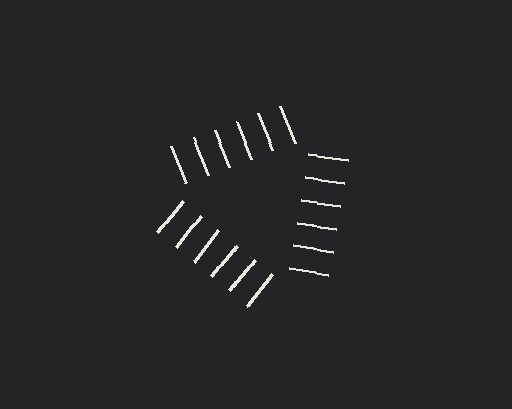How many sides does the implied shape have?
3 sides — the line-ends trace a triangle.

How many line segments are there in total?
18 — 6 along each of the 3 edges.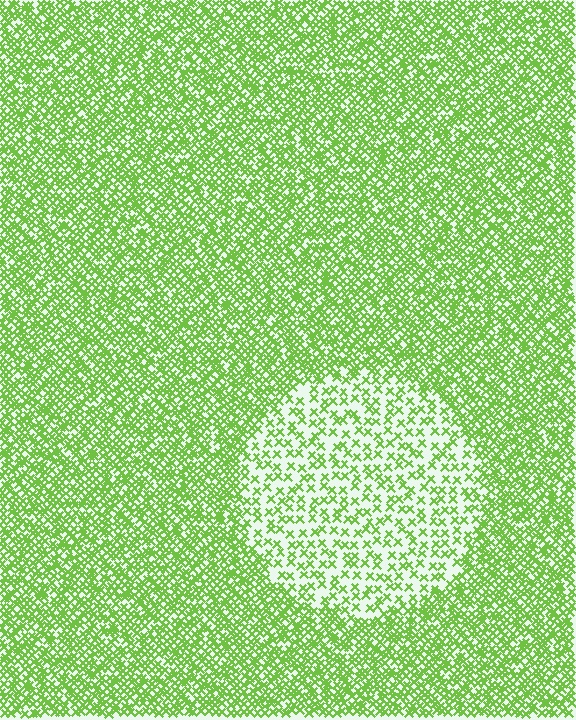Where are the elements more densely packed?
The elements are more densely packed outside the circle boundary.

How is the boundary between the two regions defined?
The boundary is defined by a change in element density (approximately 2.4x ratio). All elements are the same color, size, and shape.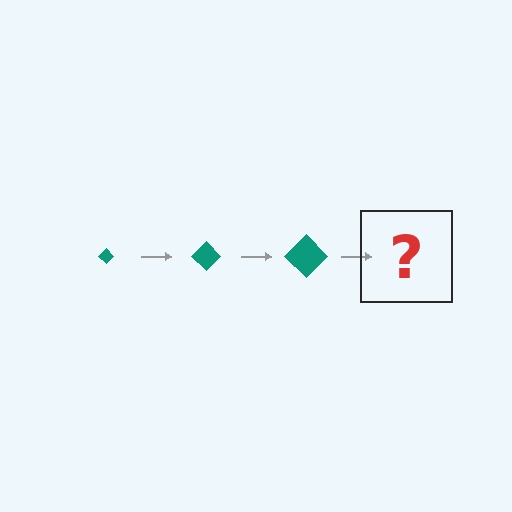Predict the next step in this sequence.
The next step is a teal diamond, larger than the previous one.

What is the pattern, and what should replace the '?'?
The pattern is that the diamond gets progressively larger each step. The '?' should be a teal diamond, larger than the previous one.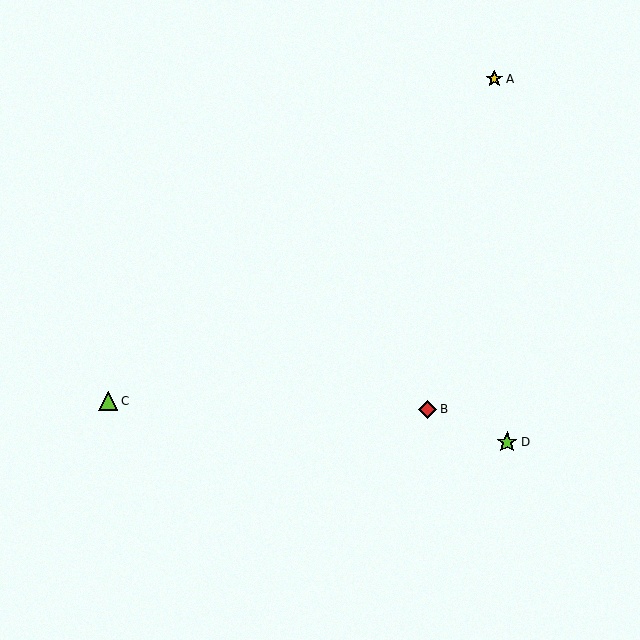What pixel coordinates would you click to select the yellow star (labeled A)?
Click at (494, 79) to select the yellow star A.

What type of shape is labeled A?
Shape A is a yellow star.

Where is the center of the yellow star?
The center of the yellow star is at (494, 79).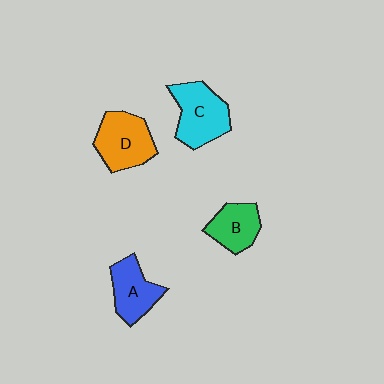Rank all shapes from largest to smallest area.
From largest to smallest: C (cyan), D (orange), A (blue), B (green).